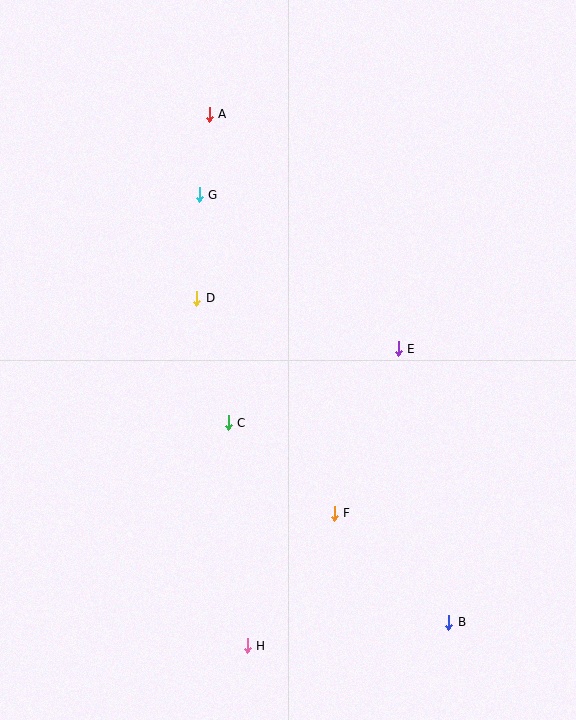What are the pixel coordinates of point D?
Point D is at (197, 298).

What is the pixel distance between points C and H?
The distance between C and H is 224 pixels.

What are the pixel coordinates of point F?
Point F is at (334, 513).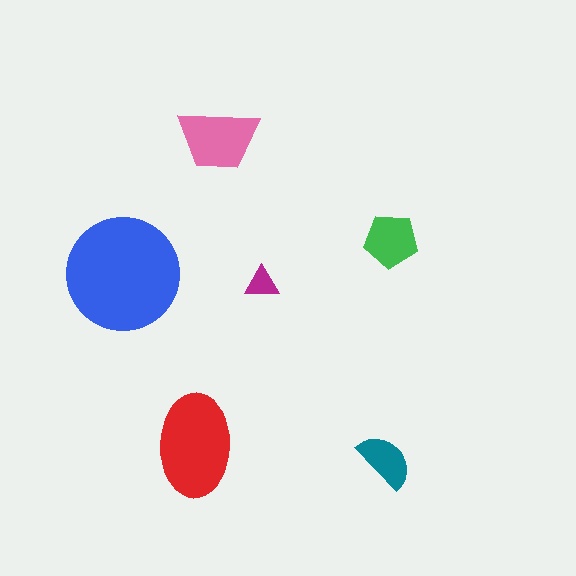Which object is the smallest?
The magenta triangle.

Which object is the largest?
The blue circle.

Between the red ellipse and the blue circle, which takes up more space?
The blue circle.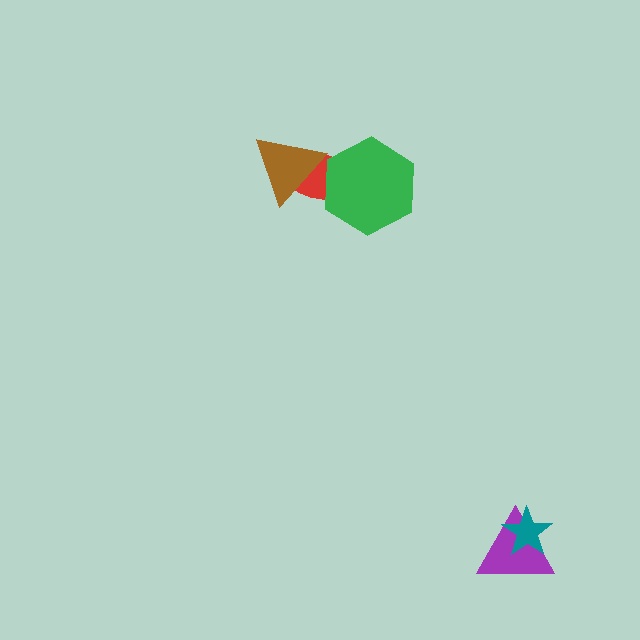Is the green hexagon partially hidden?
No, no other shape covers it.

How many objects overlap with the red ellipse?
2 objects overlap with the red ellipse.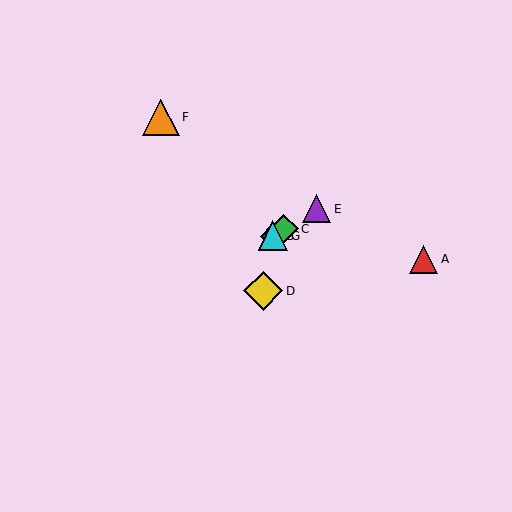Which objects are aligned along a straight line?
Objects B, C, E, G are aligned along a straight line.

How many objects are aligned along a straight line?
4 objects (B, C, E, G) are aligned along a straight line.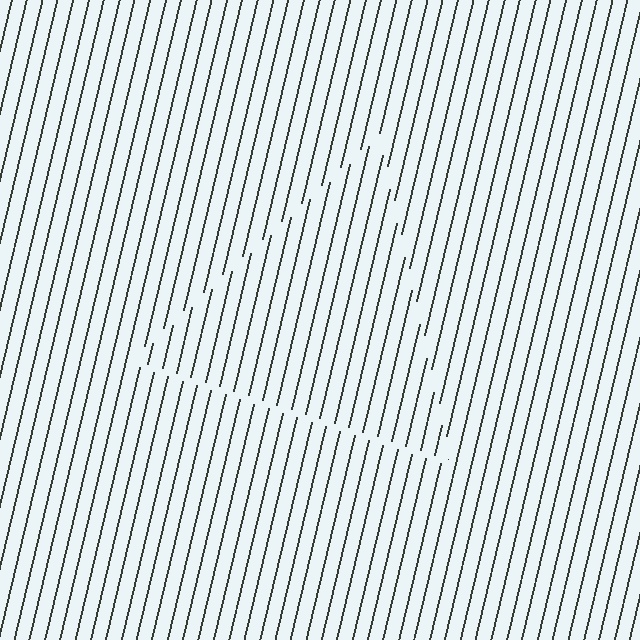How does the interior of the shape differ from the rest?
The interior of the shape contains the same grating, shifted by half a period — the contour is defined by the phase discontinuity where line-ends from the inner and outer gratings abut.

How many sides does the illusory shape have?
3 sides — the line-ends trace a triangle.